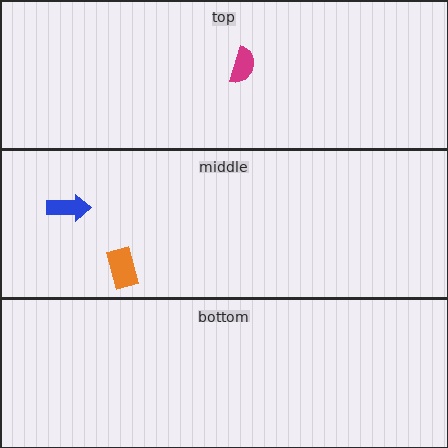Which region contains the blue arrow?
The middle region.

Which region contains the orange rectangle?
The middle region.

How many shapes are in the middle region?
2.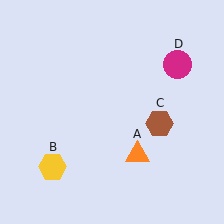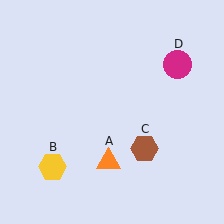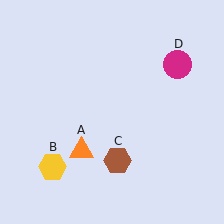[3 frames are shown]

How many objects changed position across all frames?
2 objects changed position: orange triangle (object A), brown hexagon (object C).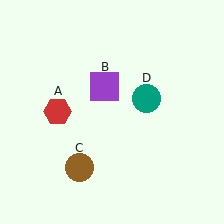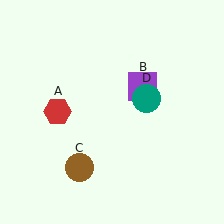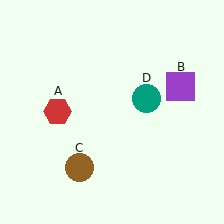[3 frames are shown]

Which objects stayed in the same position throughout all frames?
Red hexagon (object A) and brown circle (object C) and teal circle (object D) remained stationary.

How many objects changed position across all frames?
1 object changed position: purple square (object B).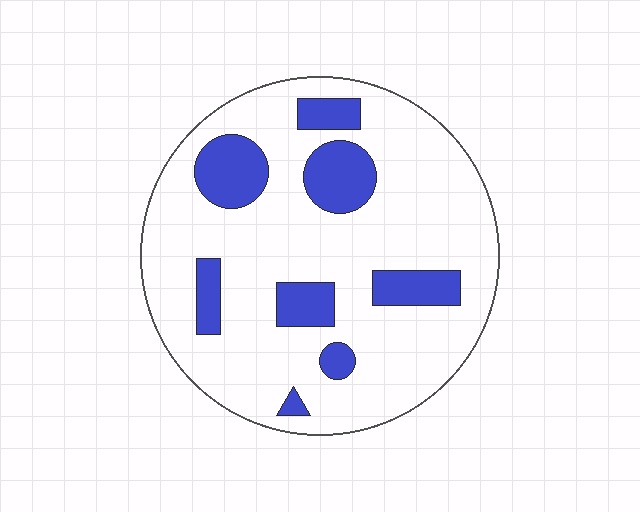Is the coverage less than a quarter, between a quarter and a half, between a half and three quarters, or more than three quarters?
Less than a quarter.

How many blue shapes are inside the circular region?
8.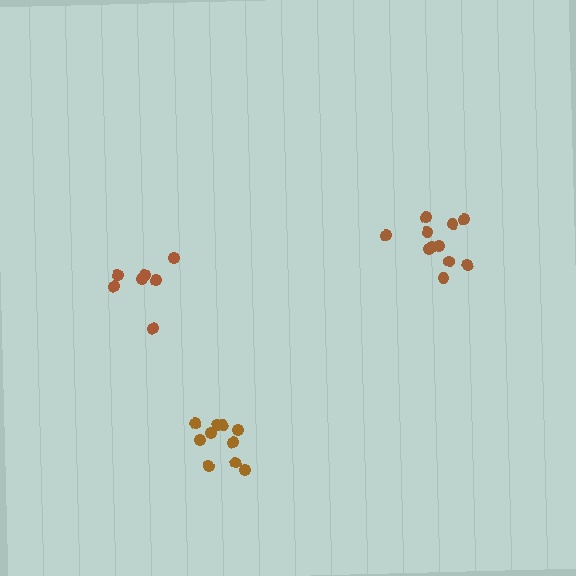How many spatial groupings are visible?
There are 3 spatial groupings.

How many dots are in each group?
Group 1: 10 dots, Group 2: 11 dots, Group 3: 7 dots (28 total).